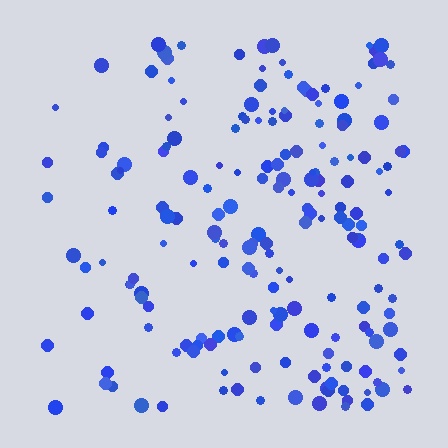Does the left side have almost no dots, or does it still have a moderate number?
Still a moderate number, just noticeably fewer than the right.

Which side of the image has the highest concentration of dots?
The right.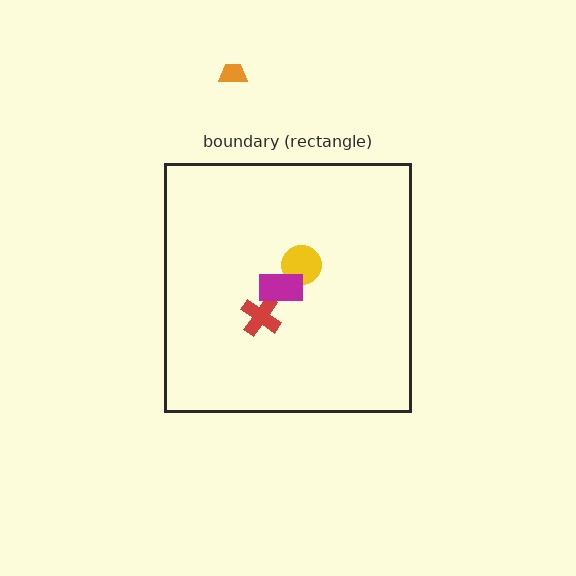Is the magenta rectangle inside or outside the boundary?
Inside.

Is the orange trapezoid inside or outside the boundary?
Outside.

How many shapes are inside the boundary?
3 inside, 1 outside.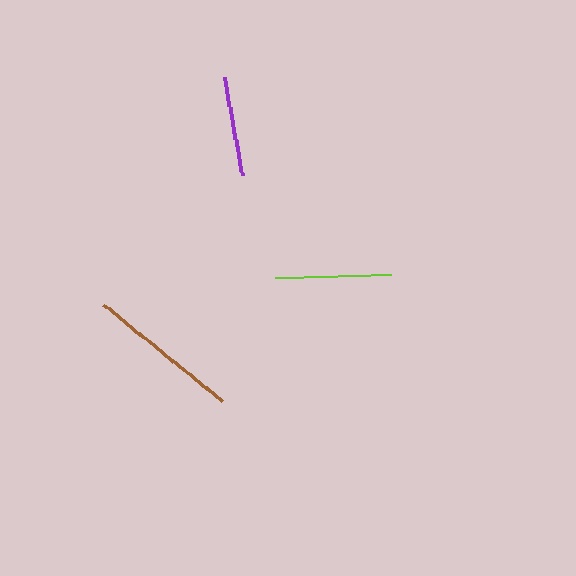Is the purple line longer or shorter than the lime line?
The lime line is longer than the purple line.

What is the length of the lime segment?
The lime segment is approximately 115 pixels long.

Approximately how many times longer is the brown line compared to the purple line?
The brown line is approximately 1.5 times the length of the purple line.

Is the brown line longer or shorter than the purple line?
The brown line is longer than the purple line.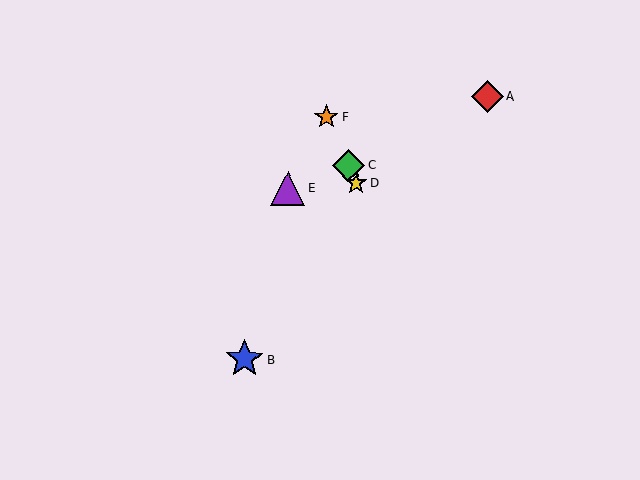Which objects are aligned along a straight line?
Objects C, D, F are aligned along a straight line.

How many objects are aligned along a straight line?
3 objects (C, D, F) are aligned along a straight line.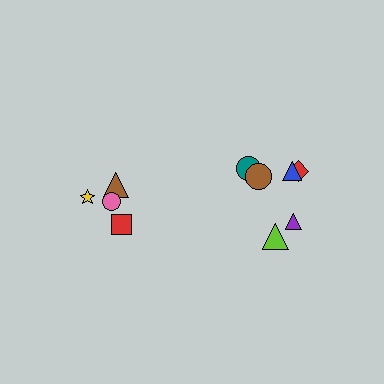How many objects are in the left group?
There are 4 objects.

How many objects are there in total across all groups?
There are 10 objects.